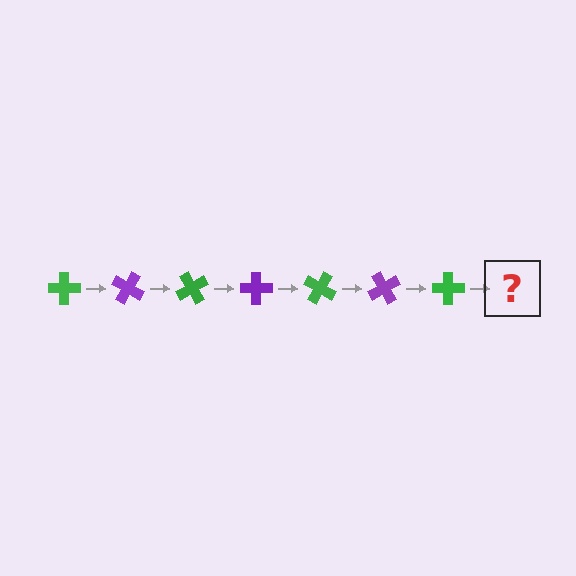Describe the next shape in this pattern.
It should be a purple cross, rotated 210 degrees from the start.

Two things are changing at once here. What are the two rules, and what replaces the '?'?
The two rules are that it rotates 30 degrees each step and the color cycles through green and purple. The '?' should be a purple cross, rotated 210 degrees from the start.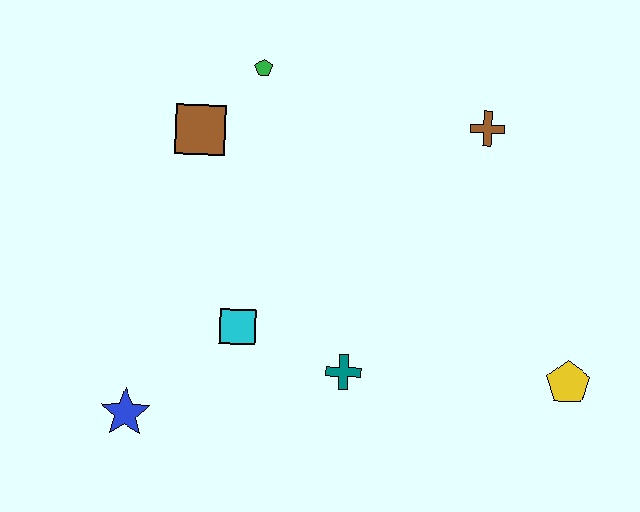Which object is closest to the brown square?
The green pentagon is closest to the brown square.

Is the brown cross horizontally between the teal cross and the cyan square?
No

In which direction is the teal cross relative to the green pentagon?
The teal cross is below the green pentagon.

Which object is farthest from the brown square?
The yellow pentagon is farthest from the brown square.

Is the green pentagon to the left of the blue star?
No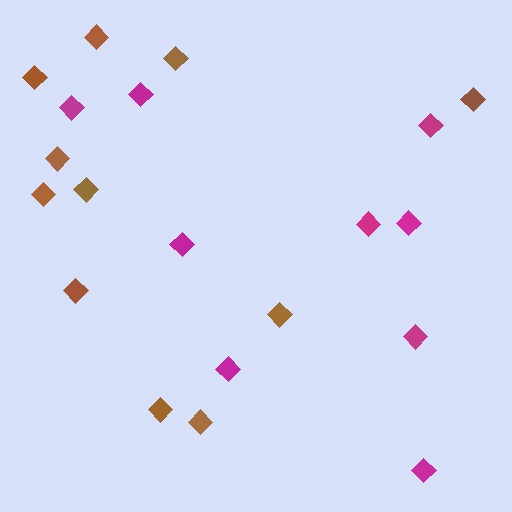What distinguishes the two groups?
There are 2 groups: one group of magenta diamonds (9) and one group of brown diamonds (11).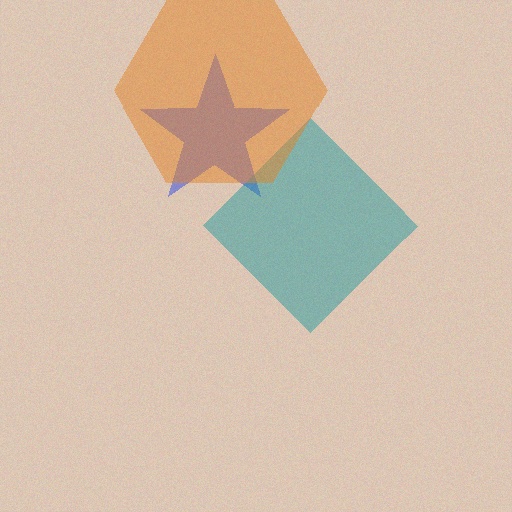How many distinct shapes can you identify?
There are 3 distinct shapes: a blue star, a teal diamond, an orange hexagon.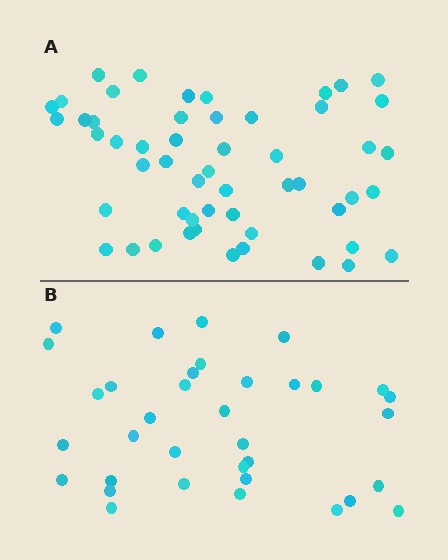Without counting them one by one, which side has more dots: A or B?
Region A (the top region) has more dots.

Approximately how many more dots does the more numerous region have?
Region A has approximately 20 more dots than region B.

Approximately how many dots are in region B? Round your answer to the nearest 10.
About 40 dots. (The exact count is 35, which rounds to 40.)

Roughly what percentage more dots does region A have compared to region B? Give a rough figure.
About 50% more.